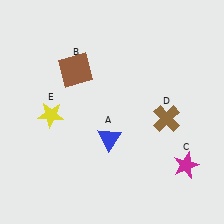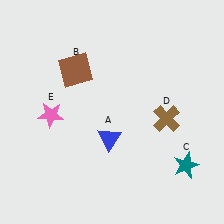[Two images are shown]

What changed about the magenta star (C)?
In Image 1, C is magenta. In Image 2, it changed to teal.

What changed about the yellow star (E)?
In Image 1, E is yellow. In Image 2, it changed to pink.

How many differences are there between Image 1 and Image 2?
There are 2 differences between the two images.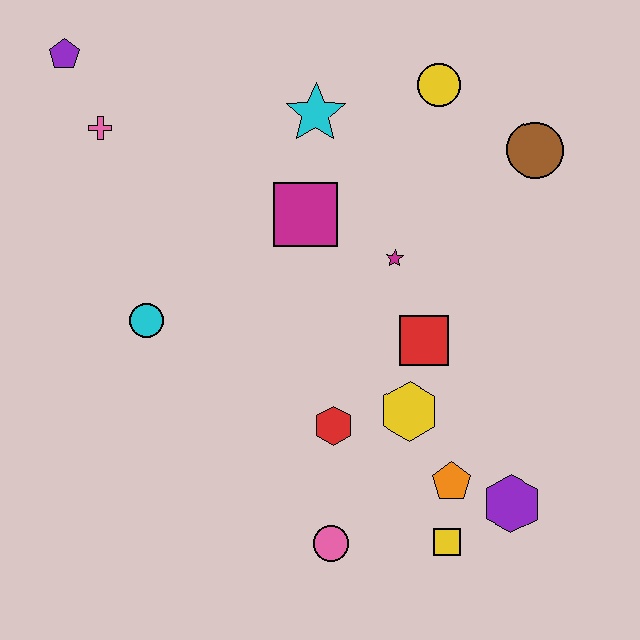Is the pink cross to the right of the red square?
No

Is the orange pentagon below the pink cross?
Yes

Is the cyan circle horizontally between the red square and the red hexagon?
No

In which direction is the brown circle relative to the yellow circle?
The brown circle is to the right of the yellow circle.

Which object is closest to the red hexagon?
The yellow hexagon is closest to the red hexagon.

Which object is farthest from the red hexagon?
The purple pentagon is farthest from the red hexagon.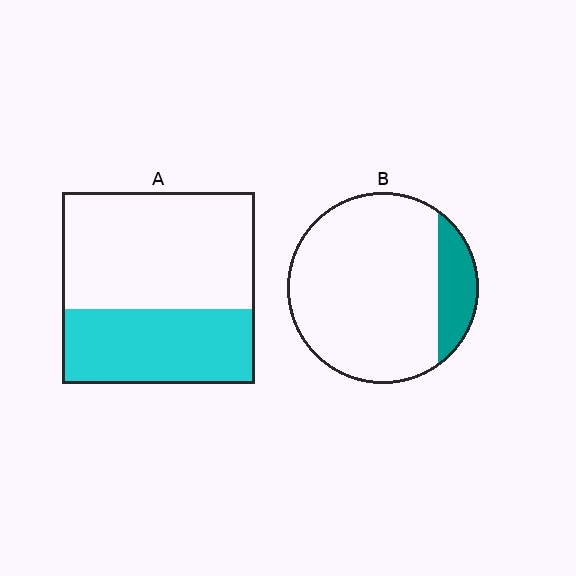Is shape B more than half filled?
No.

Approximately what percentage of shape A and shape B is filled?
A is approximately 40% and B is approximately 15%.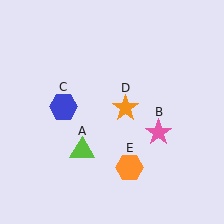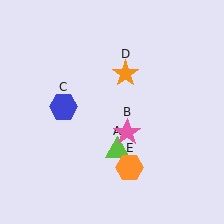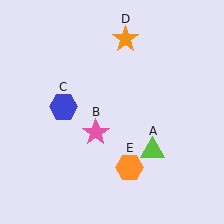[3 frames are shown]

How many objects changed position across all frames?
3 objects changed position: lime triangle (object A), pink star (object B), orange star (object D).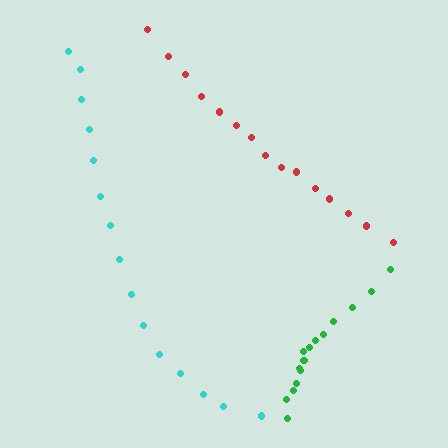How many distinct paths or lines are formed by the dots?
There are 3 distinct paths.